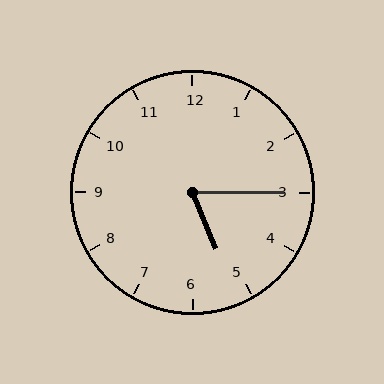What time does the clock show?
5:15.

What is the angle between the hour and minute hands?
Approximately 68 degrees.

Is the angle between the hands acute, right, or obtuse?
It is acute.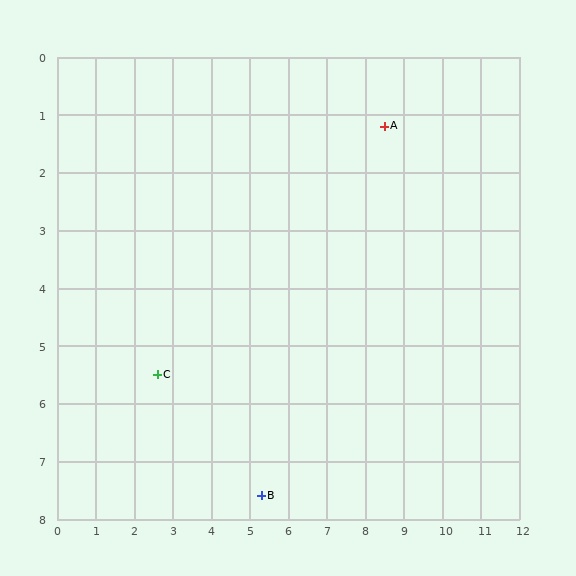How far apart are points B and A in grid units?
Points B and A are about 7.2 grid units apart.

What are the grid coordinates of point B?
Point B is at approximately (5.3, 7.6).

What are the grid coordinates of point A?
Point A is at approximately (8.5, 1.2).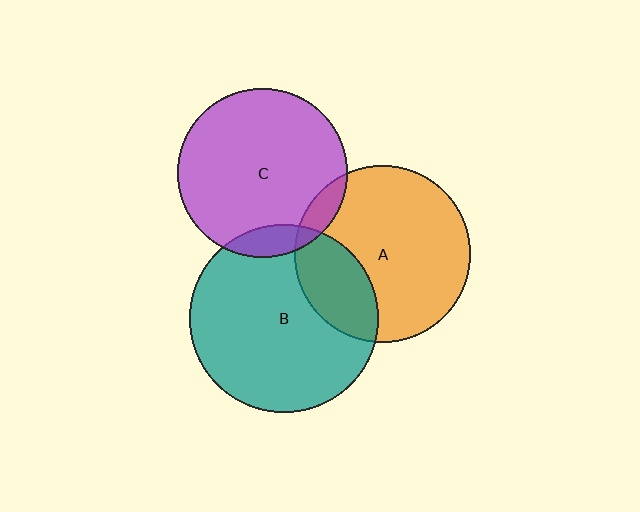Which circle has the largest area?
Circle B (teal).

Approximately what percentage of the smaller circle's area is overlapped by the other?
Approximately 25%.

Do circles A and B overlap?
Yes.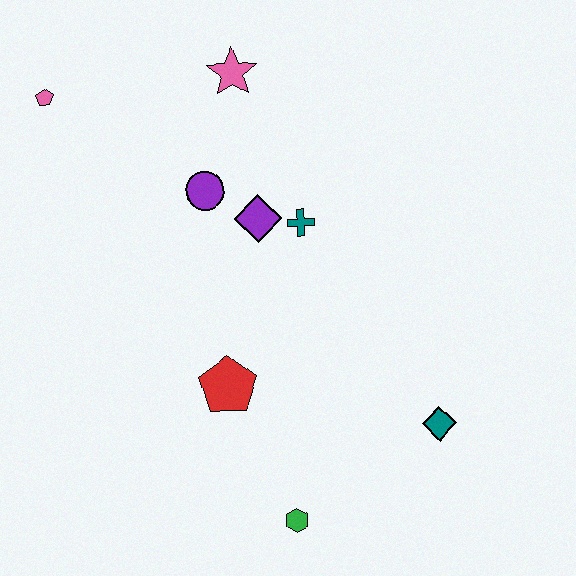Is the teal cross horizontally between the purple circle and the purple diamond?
No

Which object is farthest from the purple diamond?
The green hexagon is farthest from the purple diamond.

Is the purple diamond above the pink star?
No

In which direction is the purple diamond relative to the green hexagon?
The purple diamond is above the green hexagon.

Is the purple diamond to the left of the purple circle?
No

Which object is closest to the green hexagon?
The red pentagon is closest to the green hexagon.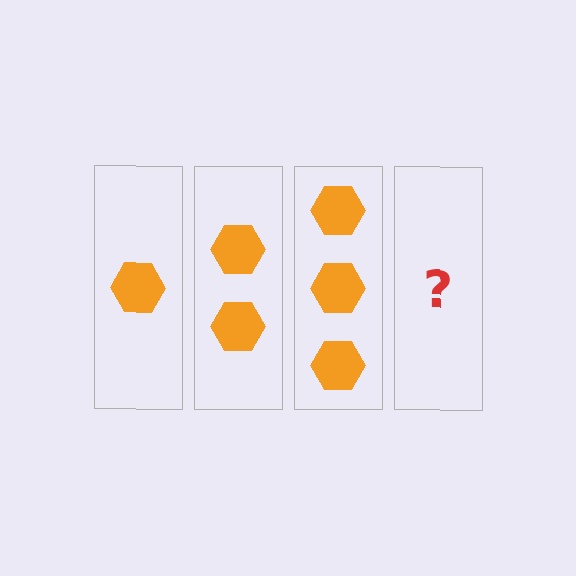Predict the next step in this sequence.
The next step is 4 hexagons.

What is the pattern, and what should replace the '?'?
The pattern is that each step adds one more hexagon. The '?' should be 4 hexagons.